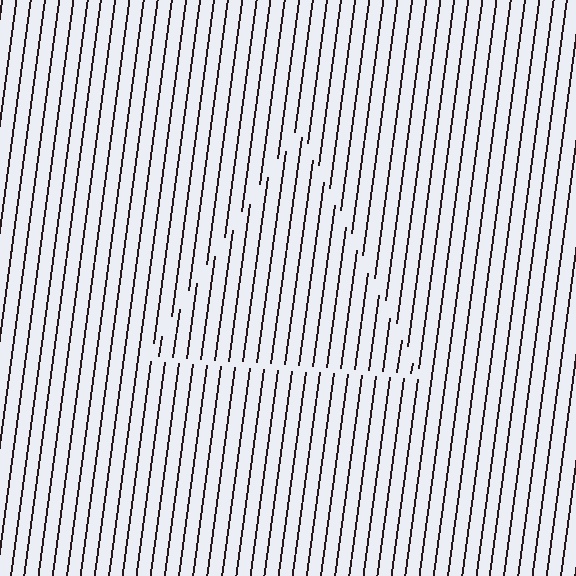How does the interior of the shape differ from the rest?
The interior of the shape contains the same grating, shifted by half a period — the contour is defined by the phase discontinuity where line-ends from the inner and outer gratings abut.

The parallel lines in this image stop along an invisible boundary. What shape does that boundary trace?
An illusory triangle. The interior of the shape contains the same grating, shifted by half a period — the contour is defined by the phase discontinuity where line-ends from the inner and outer gratings abut.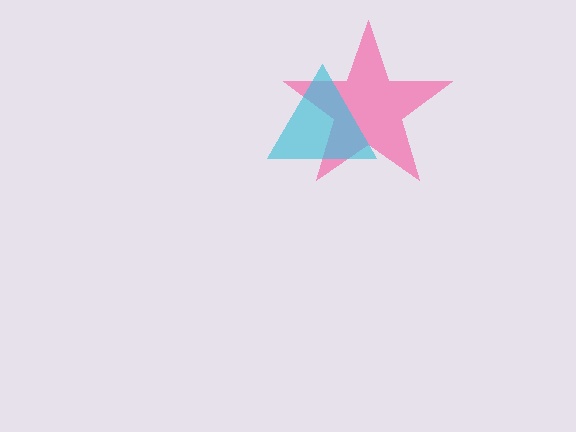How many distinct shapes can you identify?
There are 2 distinct shapes: a pink star, a cyan triangle.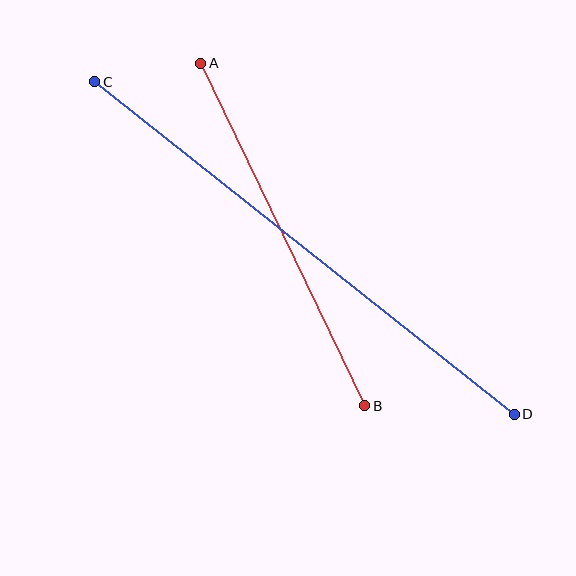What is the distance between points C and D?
The distance is approximately 535 pixels.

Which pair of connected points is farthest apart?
Points C and D are farthest apart.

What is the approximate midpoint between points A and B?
The midpoint is at approximately (283, 235) pixels.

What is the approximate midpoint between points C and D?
The midpoint is at approximately (305, 248) pixels.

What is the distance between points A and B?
The distance is approximately 380 pixels.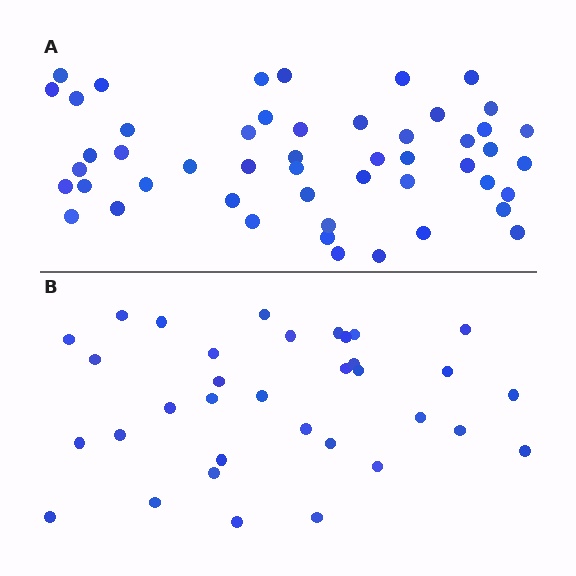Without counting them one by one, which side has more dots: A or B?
Region A (the top region) has more dots.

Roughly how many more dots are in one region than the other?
Region A has approximately 15 more dots than region B.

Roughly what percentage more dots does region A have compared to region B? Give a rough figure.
About 45% more.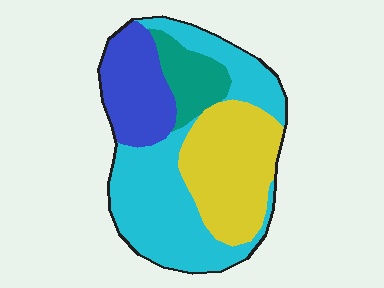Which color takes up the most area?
Cyan, at roughly 40%.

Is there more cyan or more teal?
Cyan.